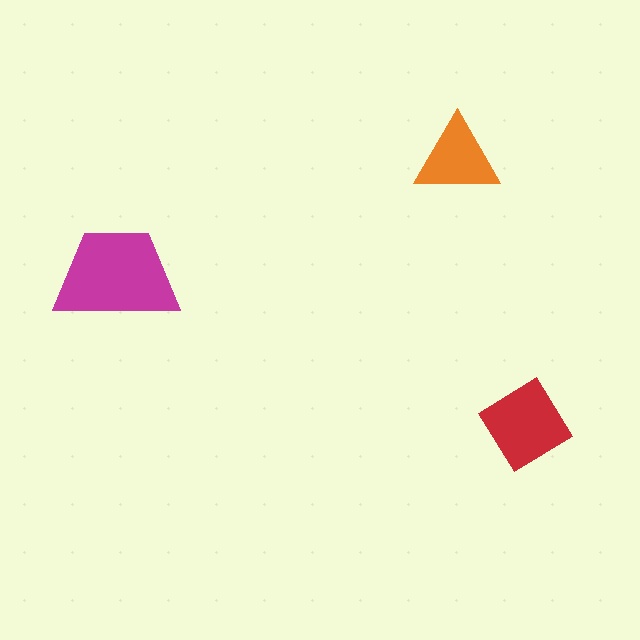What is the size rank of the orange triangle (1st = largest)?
3rd.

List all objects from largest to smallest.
The magenta trapezoid, the red diamond, the orange triangle.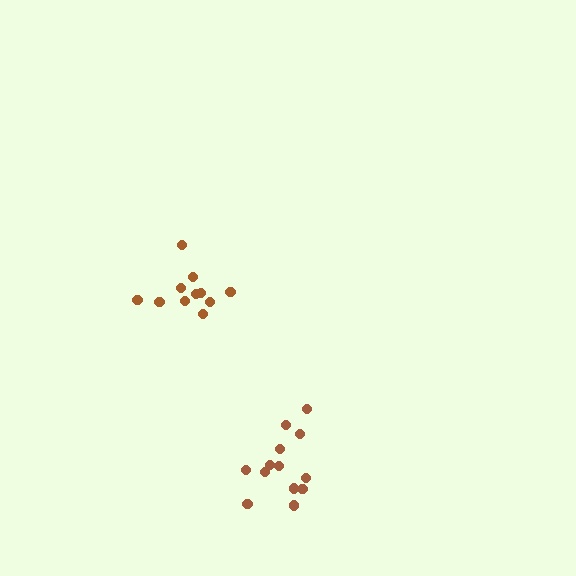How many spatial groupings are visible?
There are 2 spatial groupings.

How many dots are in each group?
Group 1: 13 dots, Group 2: 12 dots (25 total).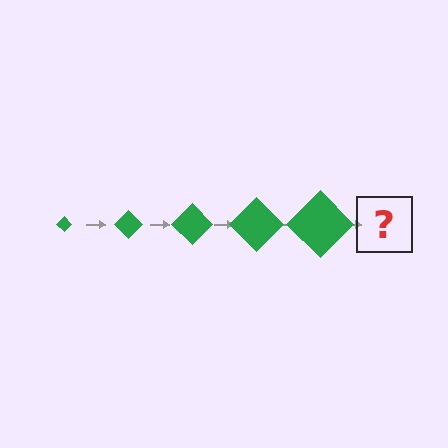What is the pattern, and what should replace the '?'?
The pattern is that the diamond gets progressively larger each step. The '?' should be a green diamond, larger than the previous one.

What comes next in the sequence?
The next element should be a green diamond, larger than the previous one.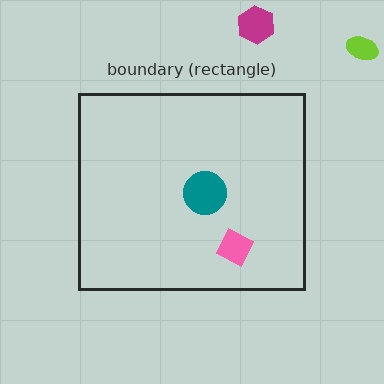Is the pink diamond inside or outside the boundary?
Inside.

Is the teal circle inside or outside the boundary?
Inside.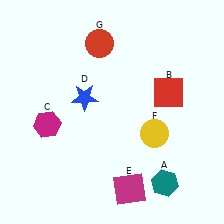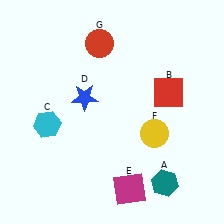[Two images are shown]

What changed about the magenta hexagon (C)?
In Image 1, C is magenta. In Image 2, it changed to cyan.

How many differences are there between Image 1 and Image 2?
There is 1 difference between the two images.